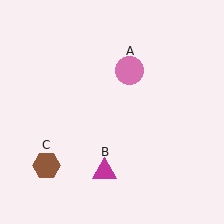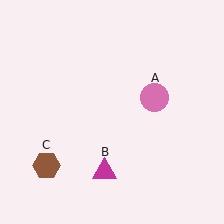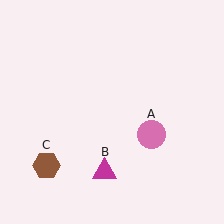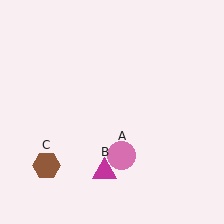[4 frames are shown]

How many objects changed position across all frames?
1 object changed position: pink circle (object A).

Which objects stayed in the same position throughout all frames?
Magenta triangle (object B) and brown hexagon (object C) remained stationary.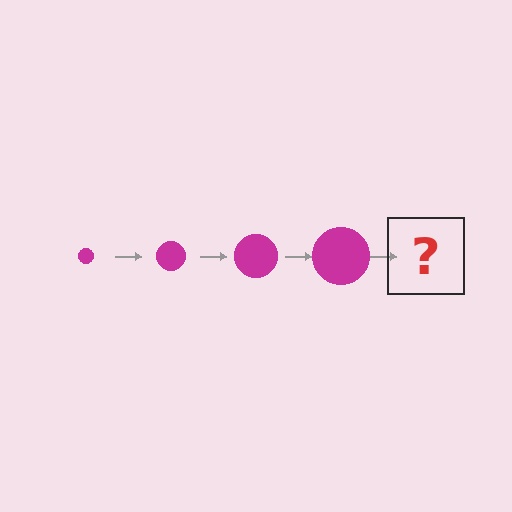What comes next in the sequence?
The next element should be a magenta circle, larger than the previous one.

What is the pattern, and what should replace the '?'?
The pattern is that the circle gets progressively larger each step. The '?' should be a magenta circle, larger than the previous one.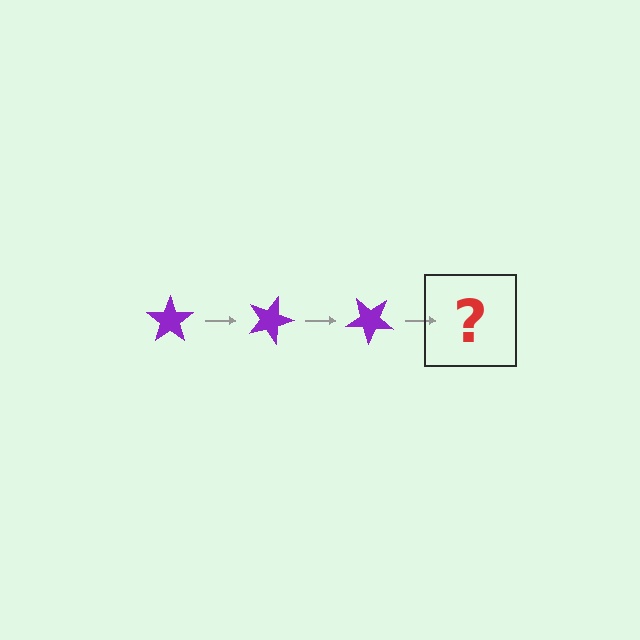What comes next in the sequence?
The next element should be a purple star rotated 60 degrees.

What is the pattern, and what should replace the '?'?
The pattern is that the star rotates 20 degrees each step. The '?' should be a purple star rotated 60 degrees.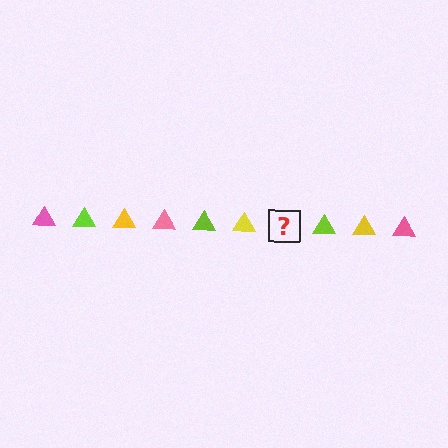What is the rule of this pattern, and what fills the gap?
The rule is that the pattern cycles through pink, lime, yellow triangles. The gap should be filled with a pink triangle.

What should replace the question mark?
The question mark should be replaced with a pink triangle.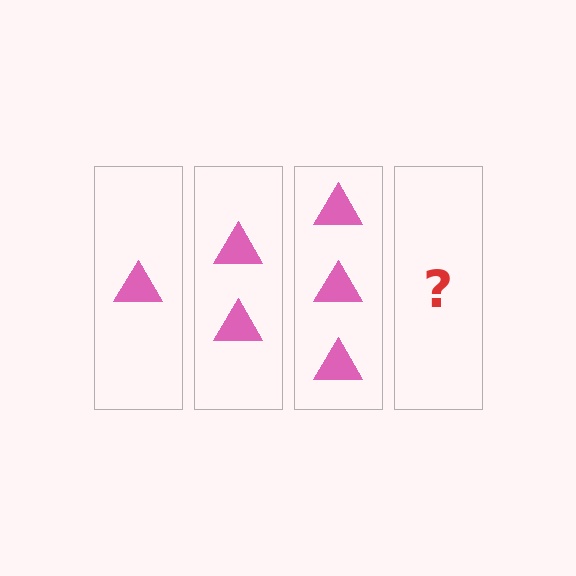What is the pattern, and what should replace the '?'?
The pattern is that each step adds one more triangle. The '?' should be 4 triangles.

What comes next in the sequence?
The next element should be 4 triangles.